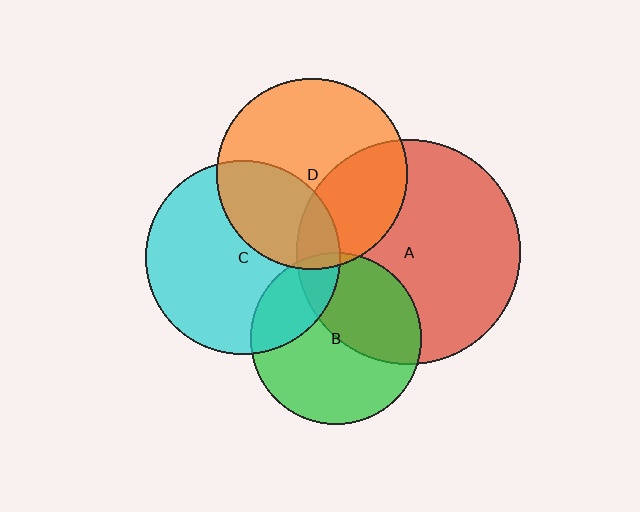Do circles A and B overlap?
Yes.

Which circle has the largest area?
Circle A (red).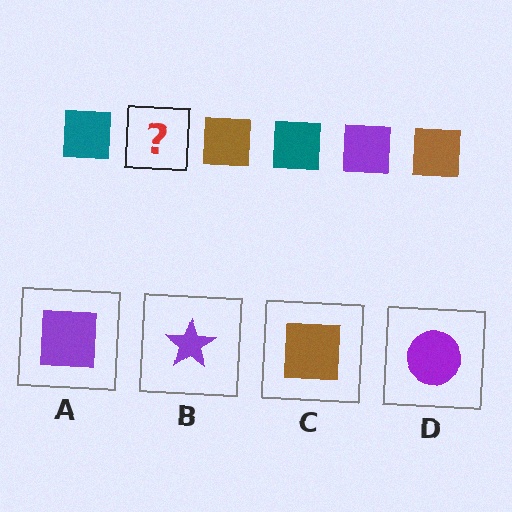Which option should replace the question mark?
Option A.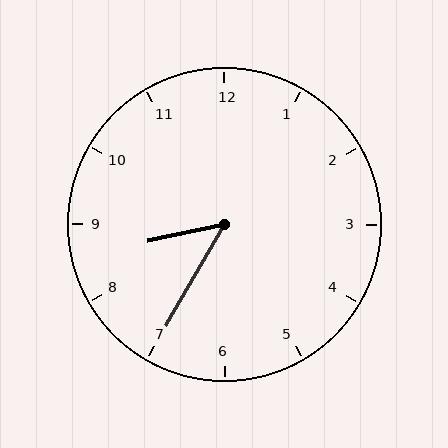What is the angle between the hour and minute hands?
Approximately 48 degrees.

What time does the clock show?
8:35.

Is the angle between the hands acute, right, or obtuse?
It is acute.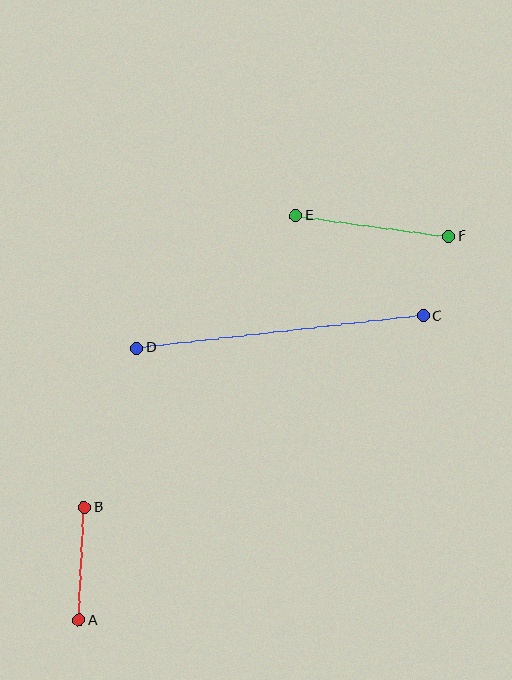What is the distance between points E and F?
The distance is approximately 154 pixels.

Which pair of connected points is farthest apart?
Points C and D are farthest apart.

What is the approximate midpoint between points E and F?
The midpoint is at approximately (372, 226) pixels.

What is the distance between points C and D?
The distance is approximately 288 pixels.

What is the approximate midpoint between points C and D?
The midpoint is at approximately (280, 332) pixels.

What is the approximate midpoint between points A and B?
The midpoint is at approximately (82, 564) pixels.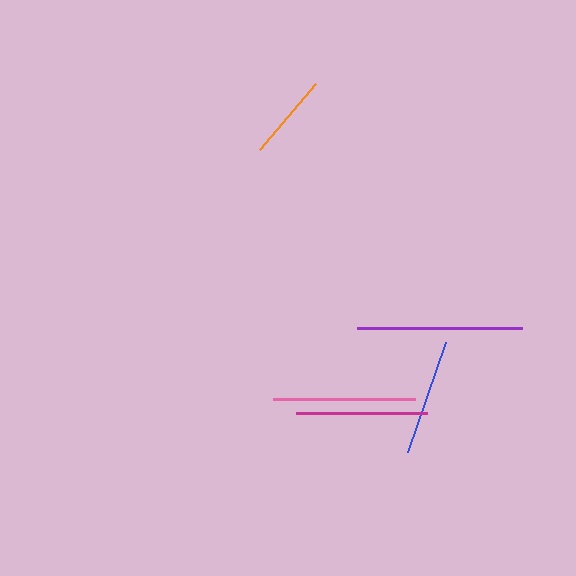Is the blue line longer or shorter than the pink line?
The pink line is longer than the blue line.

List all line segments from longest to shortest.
From longest to shortest: purple, pink, magenta, blue, orange.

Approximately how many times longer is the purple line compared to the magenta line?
The purple line is approximately 1.3 times the length of the magenta line.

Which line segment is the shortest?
The orange line is the shortest at approximately 87 pixels.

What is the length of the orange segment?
The orange segment is approximately 87 pixels long.